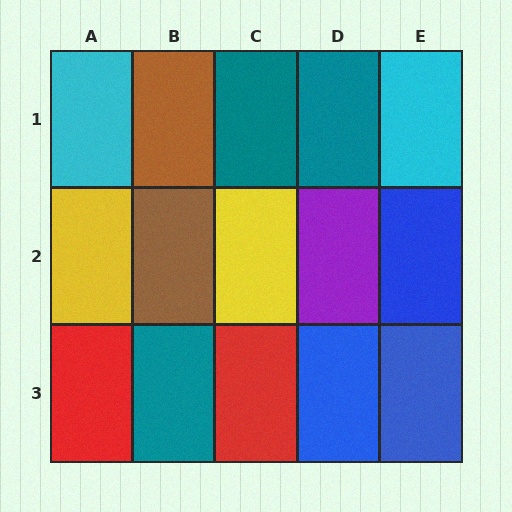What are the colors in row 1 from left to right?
Cyan, brown, teal, teal, cyan.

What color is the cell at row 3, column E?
Blue.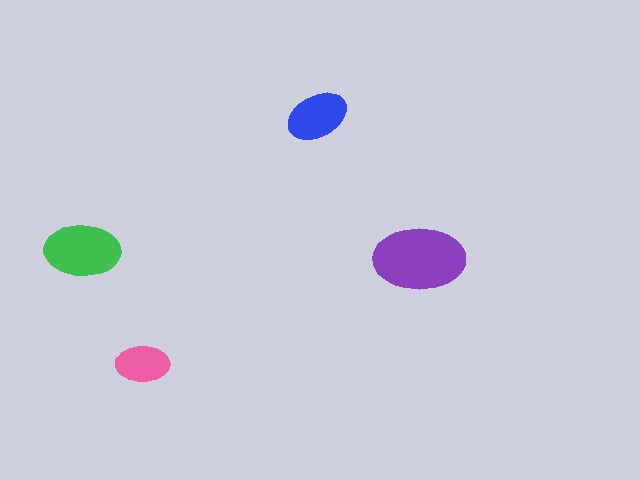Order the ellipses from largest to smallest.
the purple one, the green one, the blue one, the pink one.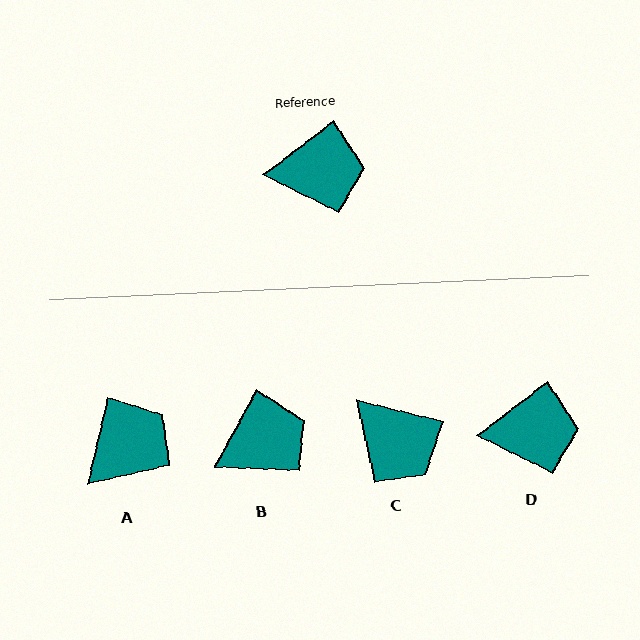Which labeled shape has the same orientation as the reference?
D.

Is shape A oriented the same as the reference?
No, it is off by about 39 degrees.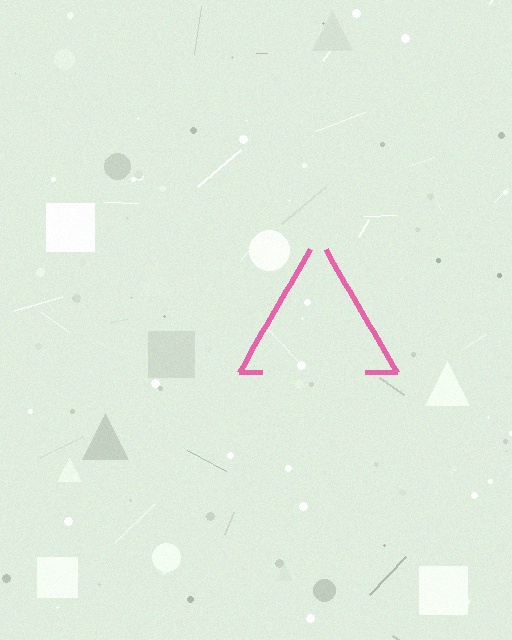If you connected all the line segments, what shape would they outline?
They would outline a triangle.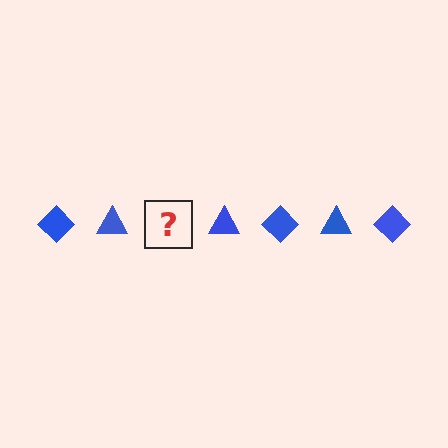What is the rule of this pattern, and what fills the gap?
The rule is that the pattern cycles through diamond, triangle shapes in blue. The gap should be filled with a blue diamond.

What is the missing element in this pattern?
The missing element is a blue diamond.